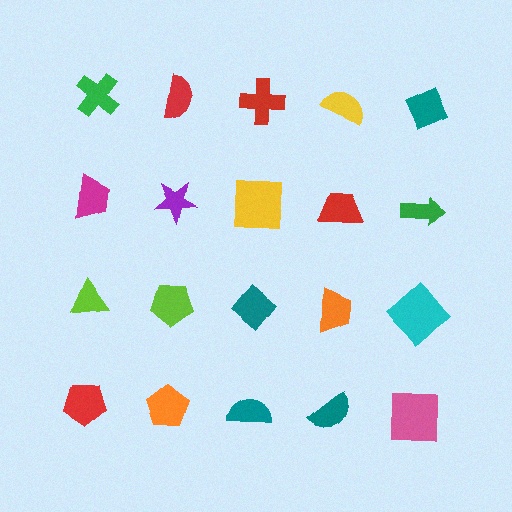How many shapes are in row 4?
5 shapes.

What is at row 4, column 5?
A pink square.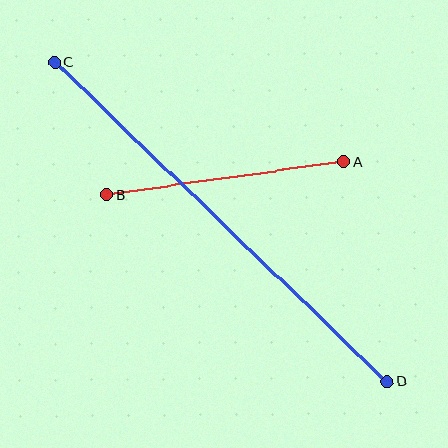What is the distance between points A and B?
The distance is approximately 240 pixels.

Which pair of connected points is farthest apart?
Points C and D are farthest apart.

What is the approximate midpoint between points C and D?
The midpoint is at approximately (221, 222) pixels.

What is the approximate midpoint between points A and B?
The midpoint is at approximately (225, 178) pixels.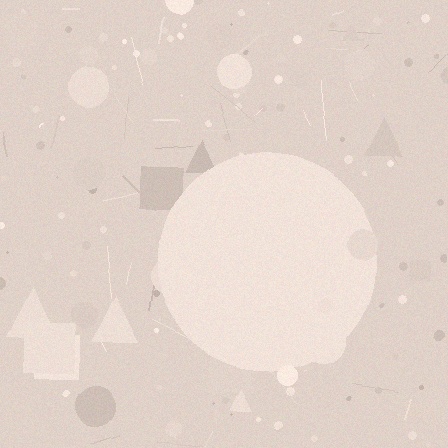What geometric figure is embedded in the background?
A circle is embedded in the background.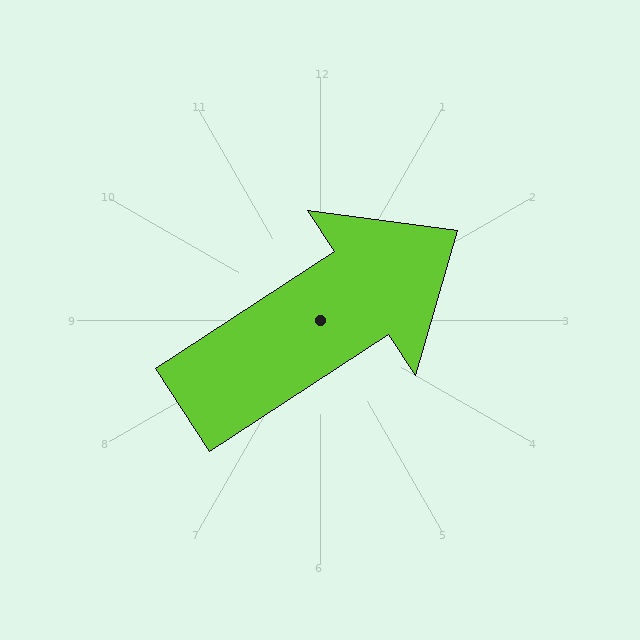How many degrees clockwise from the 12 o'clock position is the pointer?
Approximately 57 degrees.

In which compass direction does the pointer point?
Northeast.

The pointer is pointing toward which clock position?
Roughly 2 o'clock.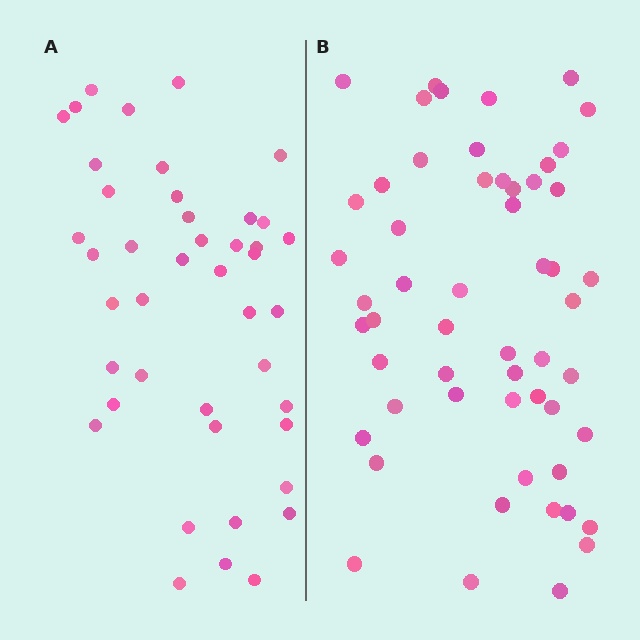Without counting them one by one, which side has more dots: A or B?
Region B (the right region) has more dots.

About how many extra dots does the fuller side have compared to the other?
Region B has roughly 12 or so more dots than region A.